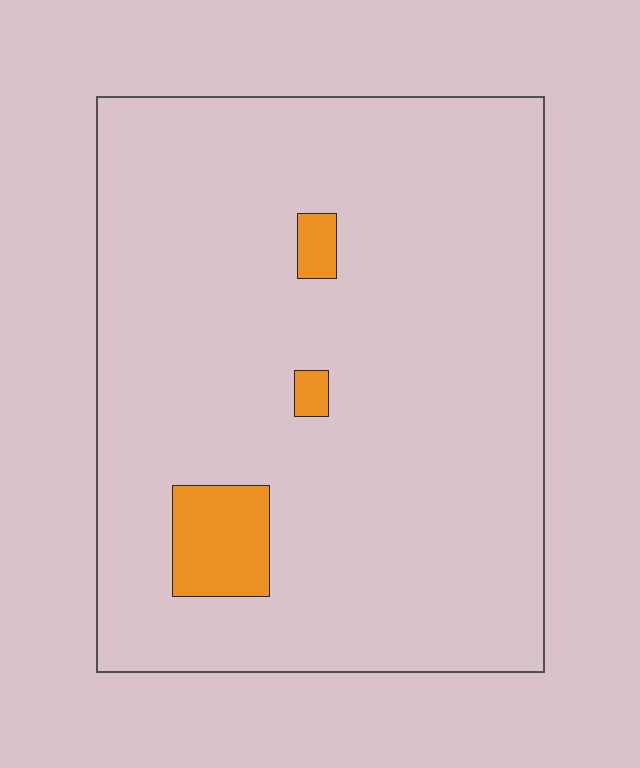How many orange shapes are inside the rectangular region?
3.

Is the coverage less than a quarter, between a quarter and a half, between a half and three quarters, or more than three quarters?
Less than a quarter.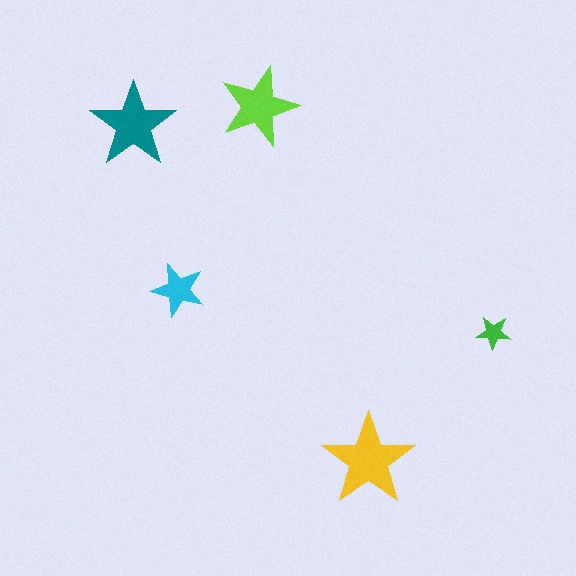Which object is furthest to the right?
The green star is rightmost.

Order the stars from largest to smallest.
the yellow one, the teal one, the lime one, the cyan one, the green one.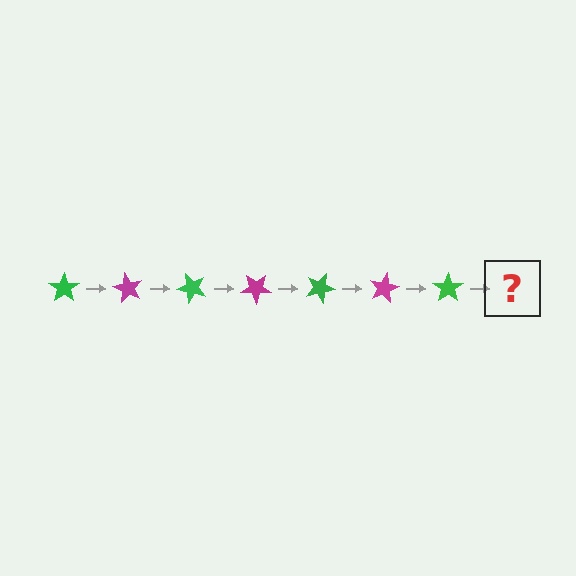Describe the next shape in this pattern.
It should be a magenta star, rotated 420 degrees from the start.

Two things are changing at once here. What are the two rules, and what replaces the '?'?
The two rules are that it rotates 60 degrees each step and the color cycles through green and magenta. The '?' should be a magenta star, rotated 420 degrees from the start.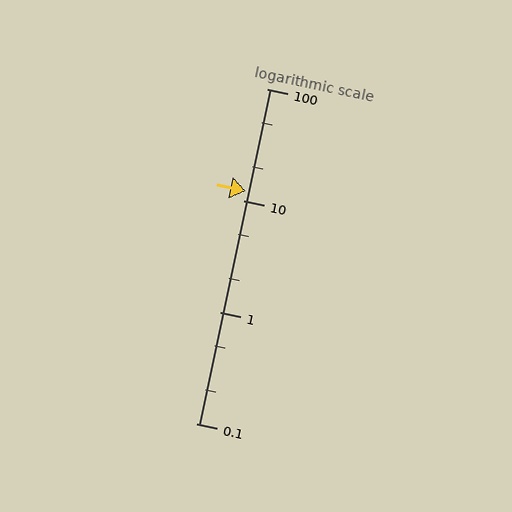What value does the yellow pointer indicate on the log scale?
The pointer indicates approximately 12.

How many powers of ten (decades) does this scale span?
The scale spans 3 decades, from 0.1 to 100.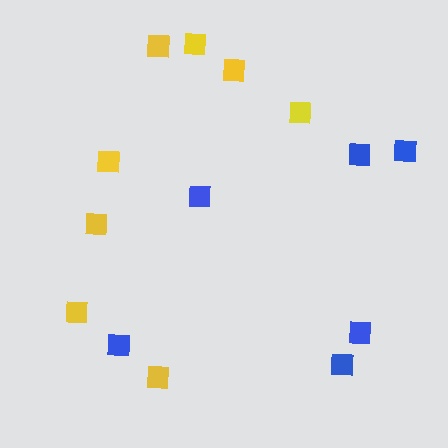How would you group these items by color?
There are 2 groups: one group of blue squares (6) and one group of yellow squares (8).